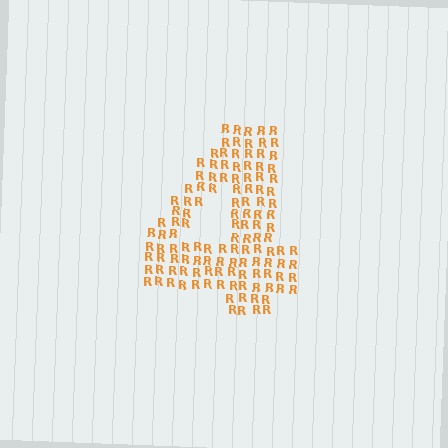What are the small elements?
The small elements are letter R's.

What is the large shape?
The large shape is the digit 4.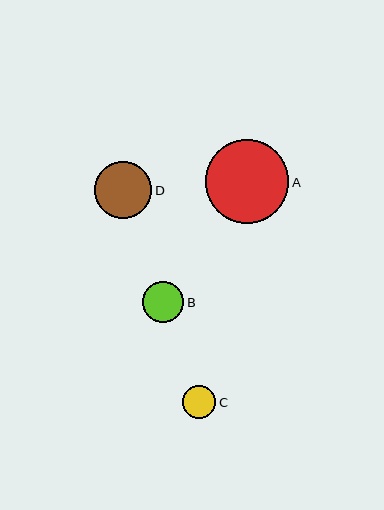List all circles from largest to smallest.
From largest to smallest: A, D, B, C.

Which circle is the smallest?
Circle C is the smallest with a size of approximately 33 pixels.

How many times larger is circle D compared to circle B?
Circle D is approximately 1.4 times the size of circle B.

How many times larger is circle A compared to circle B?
Circle A is approximately 2.0 times the size of circle B.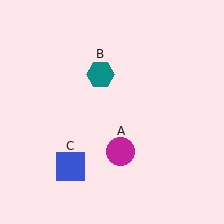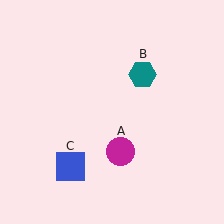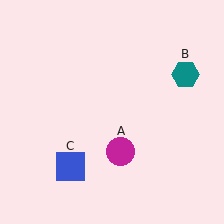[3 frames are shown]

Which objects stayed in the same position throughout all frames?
Magenta circle (object A) and blue square (object C) remained stationary.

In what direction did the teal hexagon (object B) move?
The teal hexagon (object B) moved right.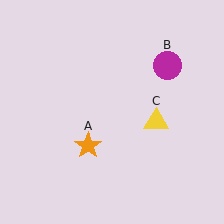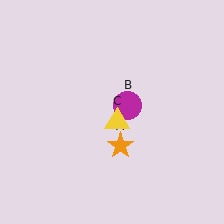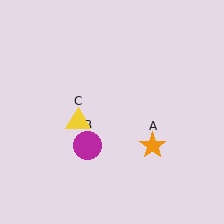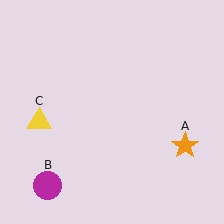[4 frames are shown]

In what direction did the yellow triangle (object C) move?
The yellow triangle (object C) moved left.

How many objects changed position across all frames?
3 objects changed position: orange star (object A), magenta circle (object B), yellow triangle (object C).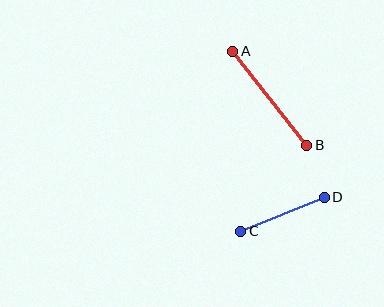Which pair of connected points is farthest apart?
Points A and B are farthest apart.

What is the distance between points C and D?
The distance is approximately 90 pixels.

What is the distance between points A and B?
The distance is approximately 120 pixels.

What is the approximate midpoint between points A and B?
The midpoint is at approximately (270, 98) pixels.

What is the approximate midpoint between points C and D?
The midpoint is at approximately (283, 214) pixels.